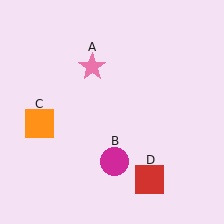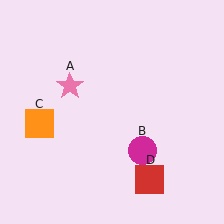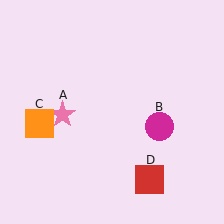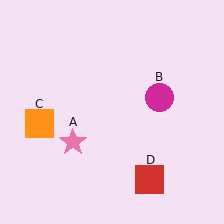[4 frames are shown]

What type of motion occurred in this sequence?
The pink star (object A), magenta circle (object B) rotated counterclockwise around the center of the scene.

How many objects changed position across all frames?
2 objects changed position: pink star (object A), magenta circle (object B).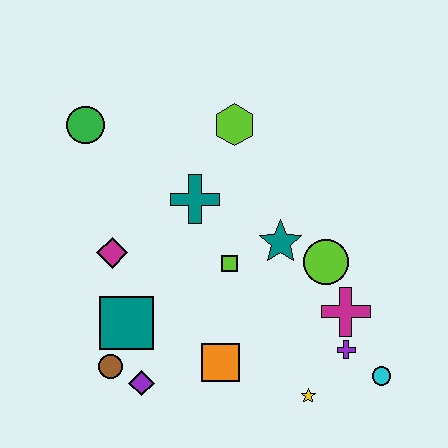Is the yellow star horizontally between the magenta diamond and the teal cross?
No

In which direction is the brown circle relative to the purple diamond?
The brown circle is to the left of the purple diamond.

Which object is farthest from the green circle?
The cyan circle is farthest from the green circle.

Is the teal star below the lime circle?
No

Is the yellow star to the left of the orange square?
No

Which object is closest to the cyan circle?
The purple cross is closest to the cyan circle.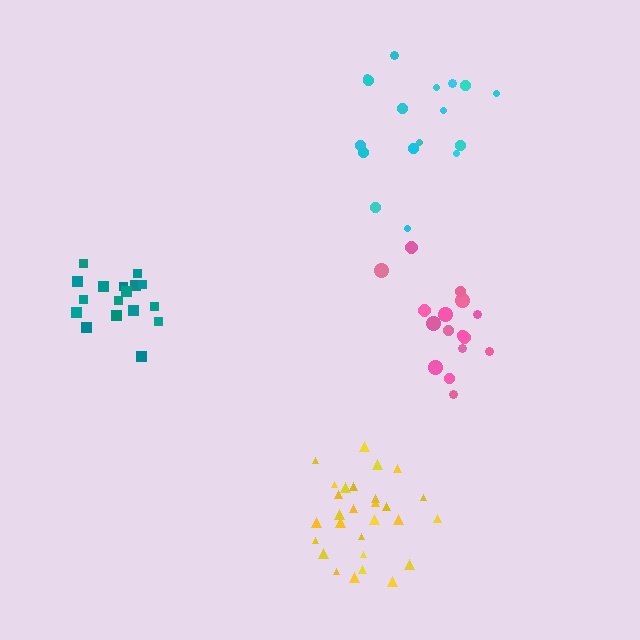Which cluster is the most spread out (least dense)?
Cyan.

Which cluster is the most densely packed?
Teal.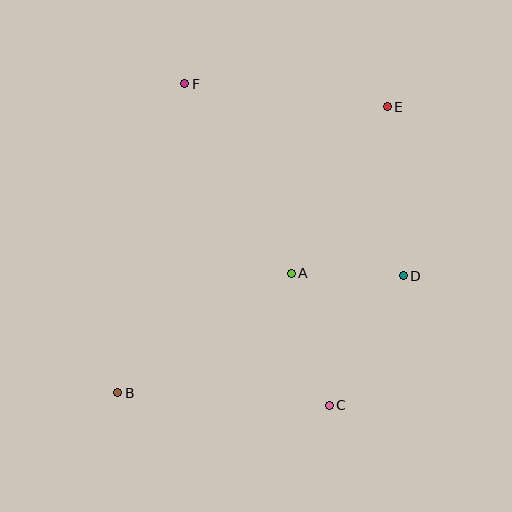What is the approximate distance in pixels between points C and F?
The distance between C and F is approximately 352 pixels.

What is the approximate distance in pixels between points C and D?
The distance between C and D is approximately 149 pixels.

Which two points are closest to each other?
Points A and D are closest to each other.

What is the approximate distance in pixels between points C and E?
The distance between C and E is approximately 304 pixels.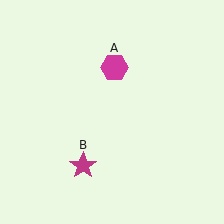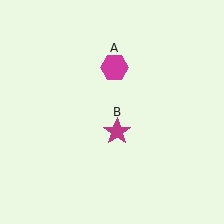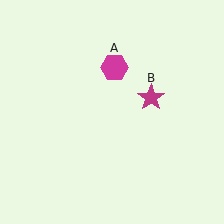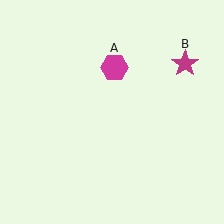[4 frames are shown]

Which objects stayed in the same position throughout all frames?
Magenta hexagon (object A) remained stationary.